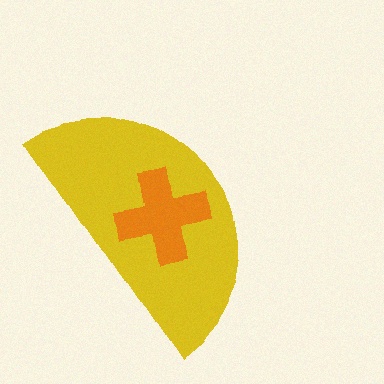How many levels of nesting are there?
2.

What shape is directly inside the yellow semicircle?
The orange cross.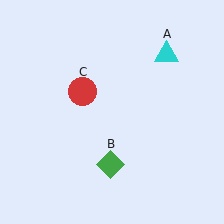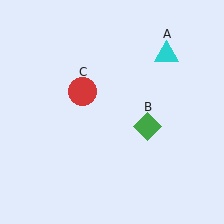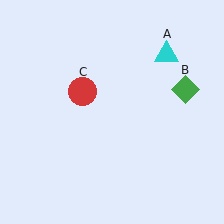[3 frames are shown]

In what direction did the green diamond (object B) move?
The green diamond (object B) moved up and to the right.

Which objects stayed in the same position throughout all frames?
Cyan triangle (object A) and red circle (object C) remained stationary.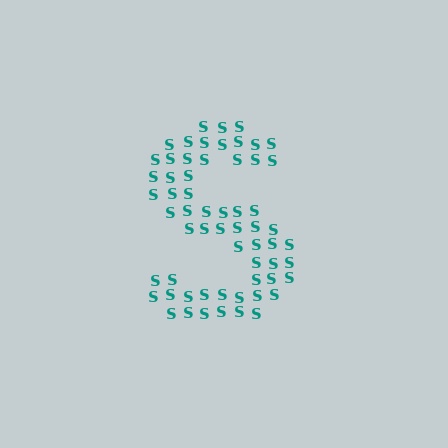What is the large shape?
The large shape is the letter S.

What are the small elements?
The small elements are letter S's.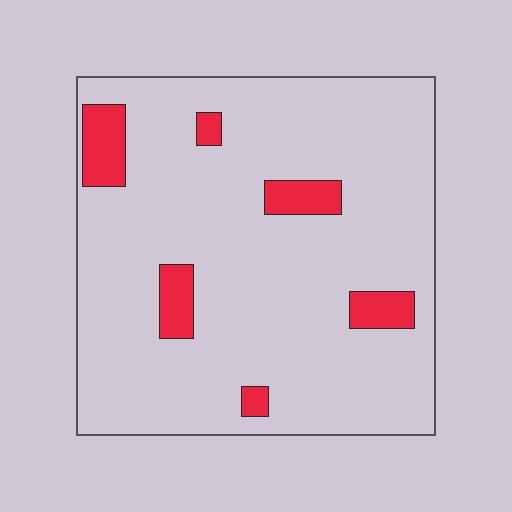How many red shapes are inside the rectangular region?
6.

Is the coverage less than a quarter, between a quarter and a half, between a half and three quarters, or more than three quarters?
Less than a quarter.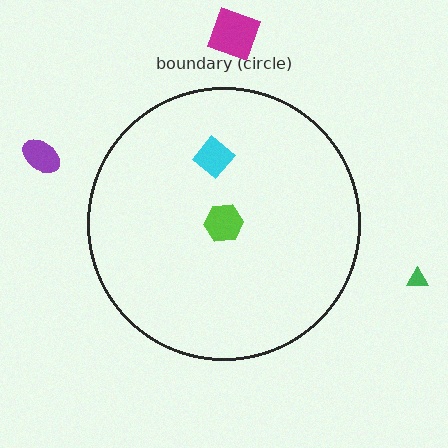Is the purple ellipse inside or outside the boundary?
Outside.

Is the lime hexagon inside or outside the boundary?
Inside.